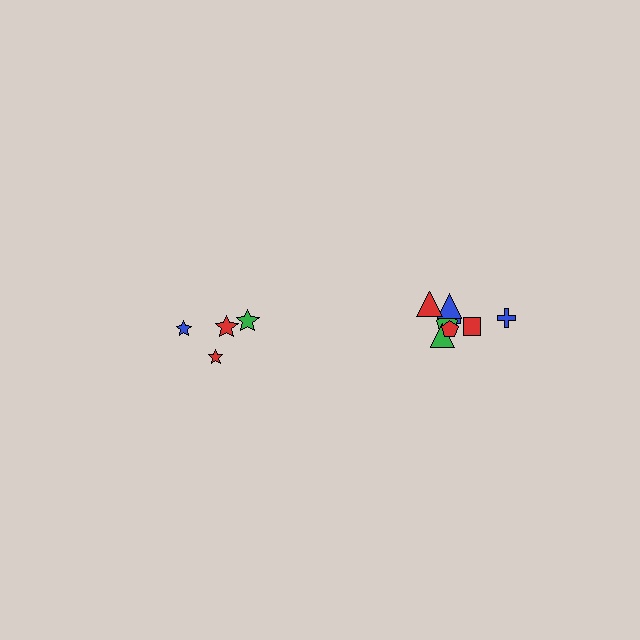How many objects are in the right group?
There are 8 objects.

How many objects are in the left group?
There are 4 objects.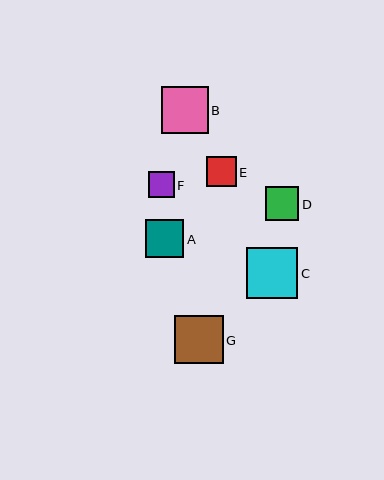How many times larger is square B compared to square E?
Square B is approximately 1.5 times the size of square E.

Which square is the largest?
Square C is the largest with a size of approximately 51 pixels.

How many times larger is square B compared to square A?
Square B is approximately 1.2 times the size of square A.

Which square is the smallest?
Square F is the smallest with a size of approximately 26 pixels.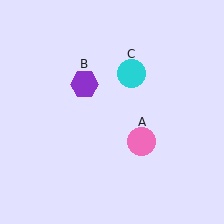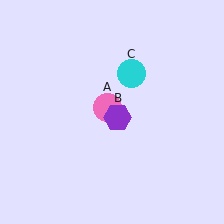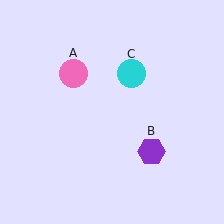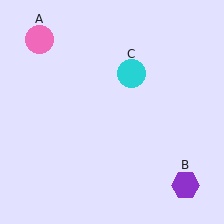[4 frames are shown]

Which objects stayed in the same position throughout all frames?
Cyan circle (object C) remained stationary.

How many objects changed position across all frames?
2 objects changed position: pink circle (object A), purple hexagon (object B).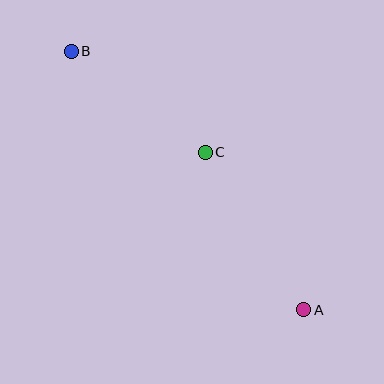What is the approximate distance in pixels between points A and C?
The distance between A and C is approximately 186 pixels.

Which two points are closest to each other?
Points B and C are closest to each other.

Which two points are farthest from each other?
Points A and B are farthest from each other.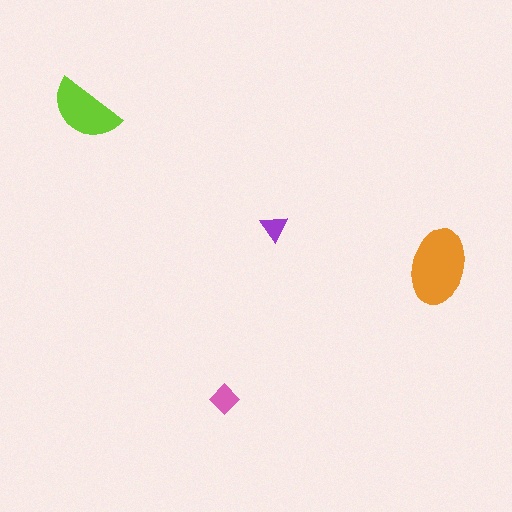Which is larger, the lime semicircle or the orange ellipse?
The orange ellipse.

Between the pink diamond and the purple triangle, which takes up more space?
The pink diamond.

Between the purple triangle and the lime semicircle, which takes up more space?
The lime semicircle.